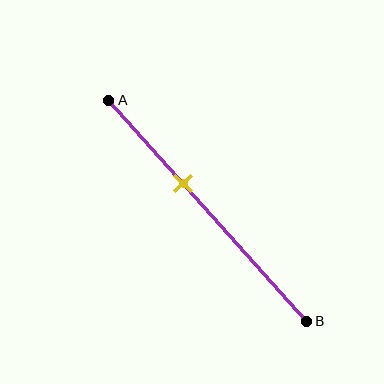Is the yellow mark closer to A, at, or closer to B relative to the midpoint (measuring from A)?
The yellow mark is closer to point A than the midpoint of segment AB.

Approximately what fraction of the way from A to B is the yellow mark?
The yellow mark is approximately 40% of the way from A to B.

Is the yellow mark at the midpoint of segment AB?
No, the mark is at about 40% from A, not at the 50% midpoint.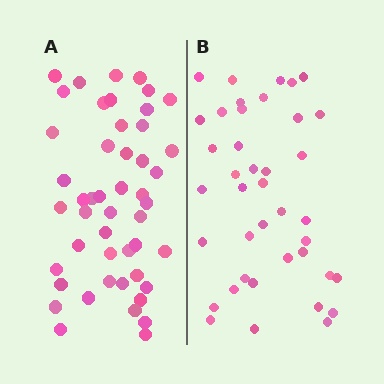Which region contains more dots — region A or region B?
Region A (the left region) has more dots.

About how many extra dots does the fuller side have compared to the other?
Region A has roughly 8 or so more dots than region B.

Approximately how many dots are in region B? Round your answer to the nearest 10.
About 40 dots.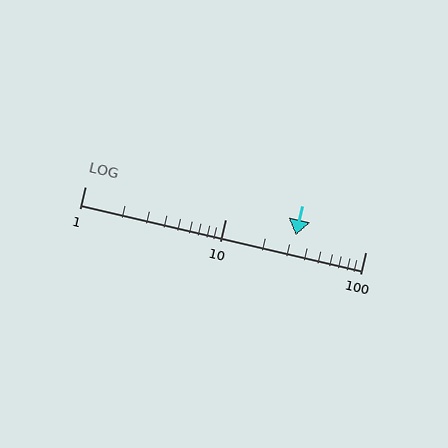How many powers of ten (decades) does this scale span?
The scale spans 2 decades, from 1 to 100.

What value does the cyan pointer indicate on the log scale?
The pointer indicates approximately 32.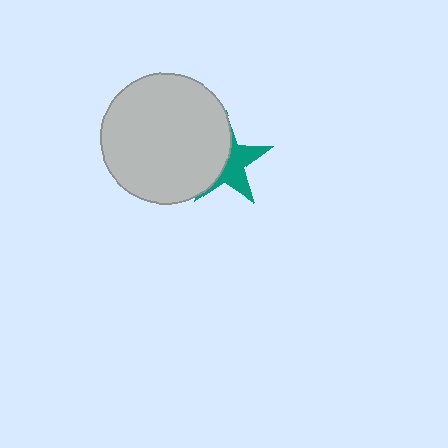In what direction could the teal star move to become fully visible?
The teal star could move right. That would shift it out from behind the light gray circle entirely.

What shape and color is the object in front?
The object in front is a light gray circle.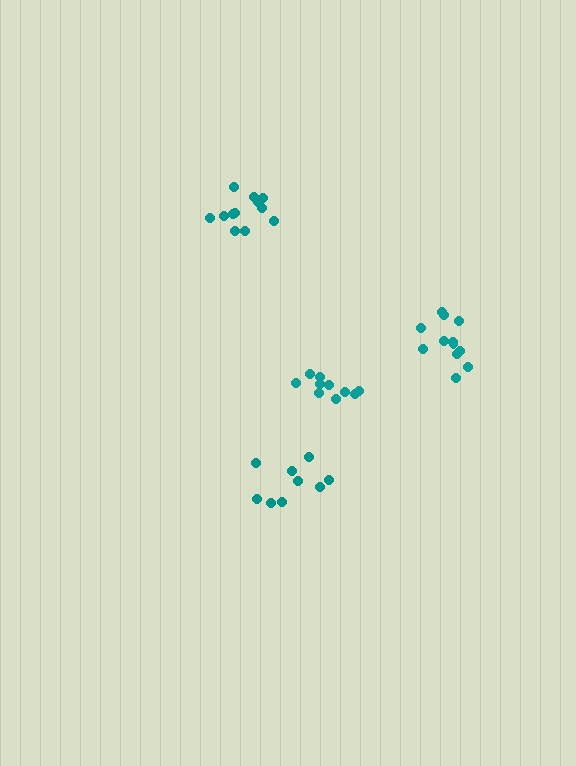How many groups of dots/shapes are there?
There are 4 groups.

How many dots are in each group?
Group 1: 12 dots, Group 2: 10 dots, Group 3: 12 dots, Group 4: 9 dots (43 total).